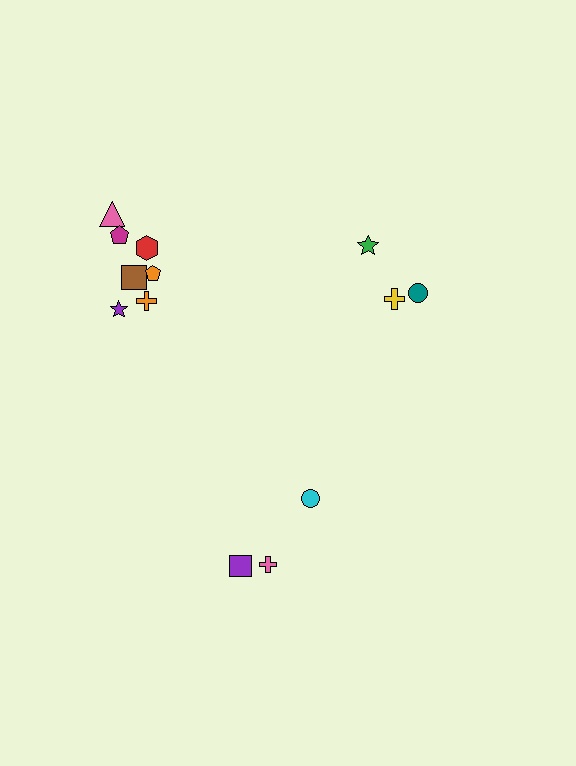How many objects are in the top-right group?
There are 3 objects.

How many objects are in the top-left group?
There are 8 objects.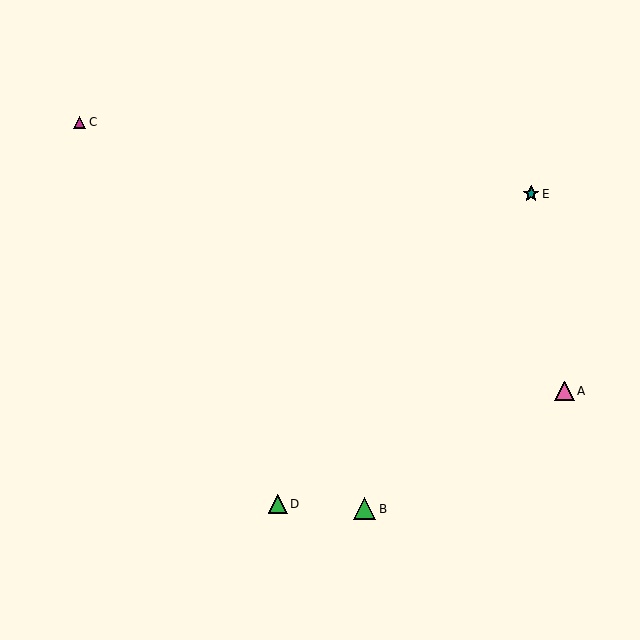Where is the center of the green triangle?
The center of the green triangle is at (278, 504).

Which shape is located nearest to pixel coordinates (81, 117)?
The magenta triangle (labeled C) at (80, 122) is nearest to that location.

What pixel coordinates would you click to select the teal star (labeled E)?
Click at (531, 194) to select the teal star E.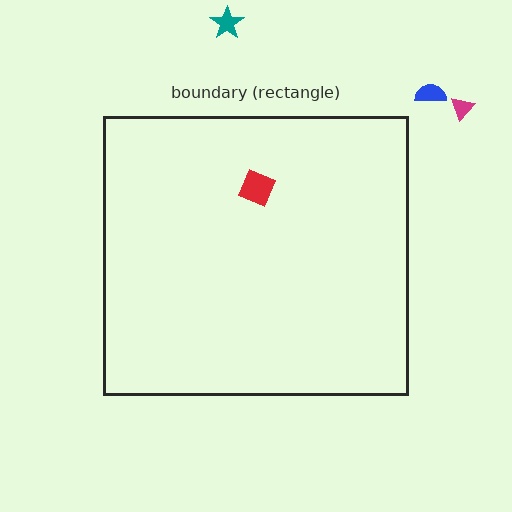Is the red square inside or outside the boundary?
Inside.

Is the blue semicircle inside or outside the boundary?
Outside.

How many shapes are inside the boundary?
1 inside, 3 outside.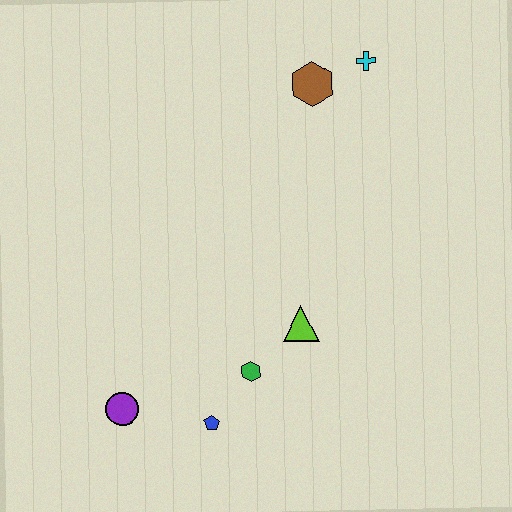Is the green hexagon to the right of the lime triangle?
No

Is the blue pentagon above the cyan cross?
No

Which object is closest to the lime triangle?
The green hexagon is closest to the lime triangle.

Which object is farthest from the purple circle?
The cyan cross is farthest from the purple circle.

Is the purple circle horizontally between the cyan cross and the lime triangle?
No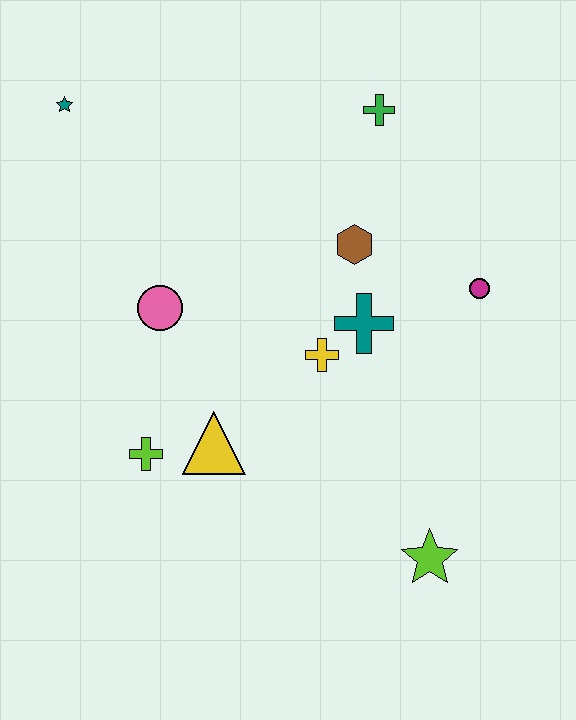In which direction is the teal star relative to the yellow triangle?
The teal star is above the yellow triangle.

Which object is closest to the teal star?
The pink circle is closest to the teal star.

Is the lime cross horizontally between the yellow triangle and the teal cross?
No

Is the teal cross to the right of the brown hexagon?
Yes